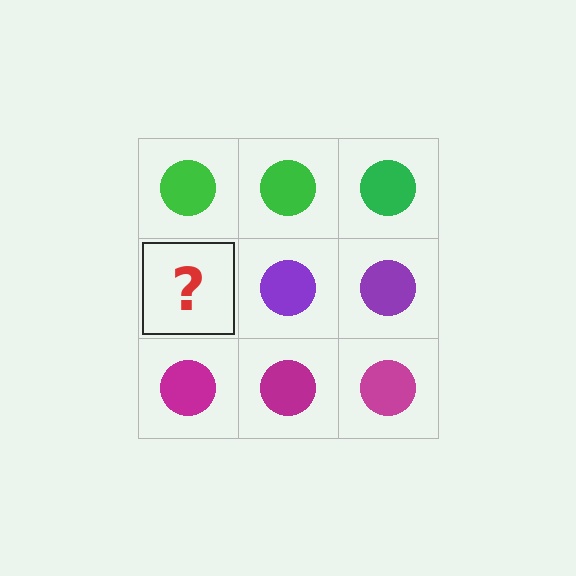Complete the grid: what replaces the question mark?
The question mark should be replaced with a purple circle.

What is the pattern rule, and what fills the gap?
The rule is that each row has a consistent color. The gap should be filled with a purple circle.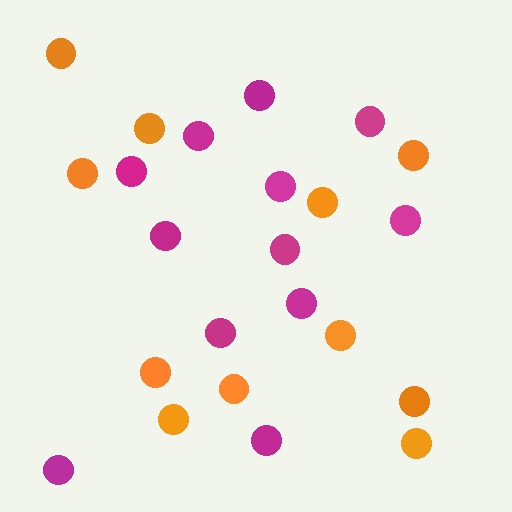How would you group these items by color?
There are 2 groups: one group of magenta circles (12) and one group of orange circles (11).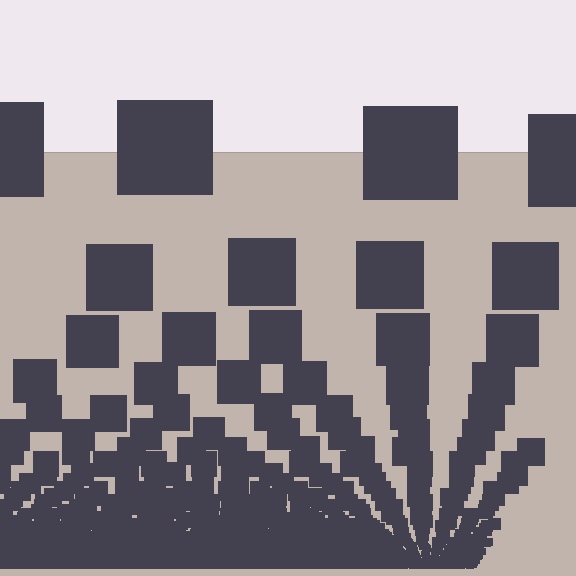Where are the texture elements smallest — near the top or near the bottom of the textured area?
Near the bottom.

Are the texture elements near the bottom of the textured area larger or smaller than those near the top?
Smaller. The gradient is inverted — elements near the bottom are smaller and denser.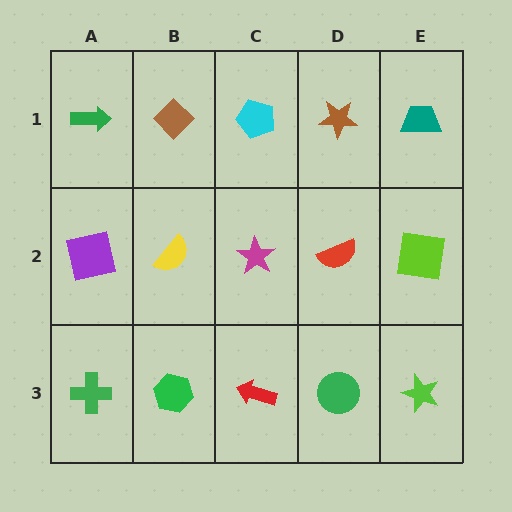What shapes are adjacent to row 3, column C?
A magenta star (row 2, column C), a green hexagon (row 3, column B), a green circle (row 3, column D).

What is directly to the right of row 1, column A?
A brown diamond.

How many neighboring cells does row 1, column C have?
3.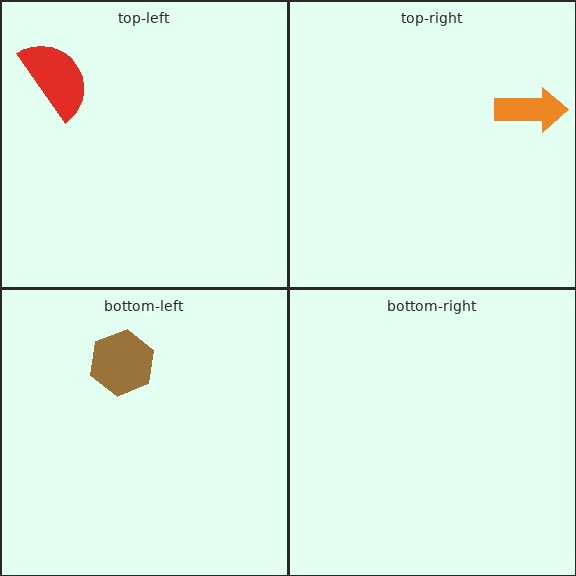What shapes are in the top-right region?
The orange arrow.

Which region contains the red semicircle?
The top-left region.